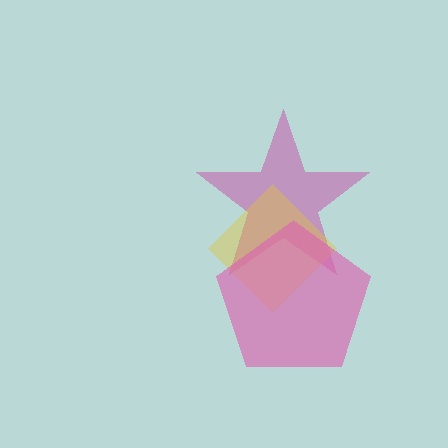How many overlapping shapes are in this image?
There are 3 overlapping shapes in the image.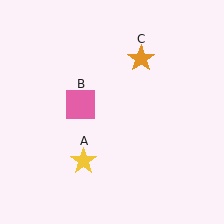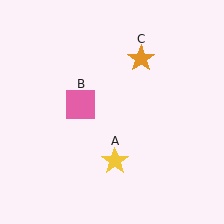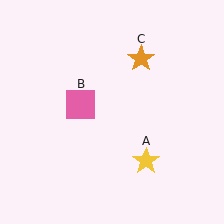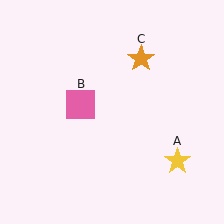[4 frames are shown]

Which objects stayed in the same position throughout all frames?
Pink square (object B) and orange star (object C) remained stationary.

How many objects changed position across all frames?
1 object changed position: yellow star (object A).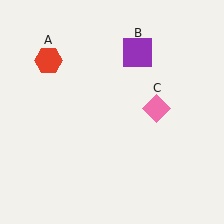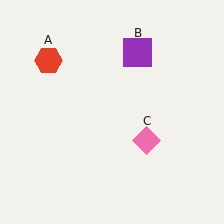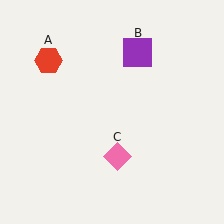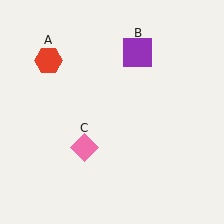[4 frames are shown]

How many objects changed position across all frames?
1 object changed position: pink diamond (object C).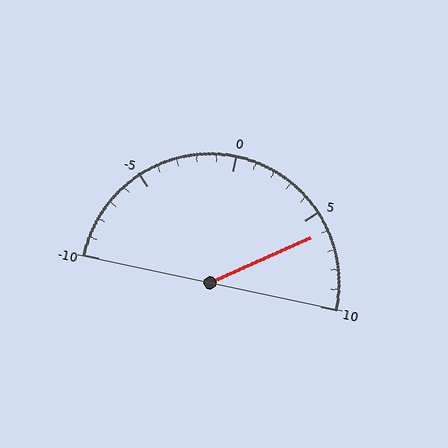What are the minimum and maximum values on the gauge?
The gauge ranges from -10 to 10.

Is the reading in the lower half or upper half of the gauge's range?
The reading is in the upper half of the range (-10 to 10).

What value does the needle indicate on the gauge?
The needle indicates approximately 6.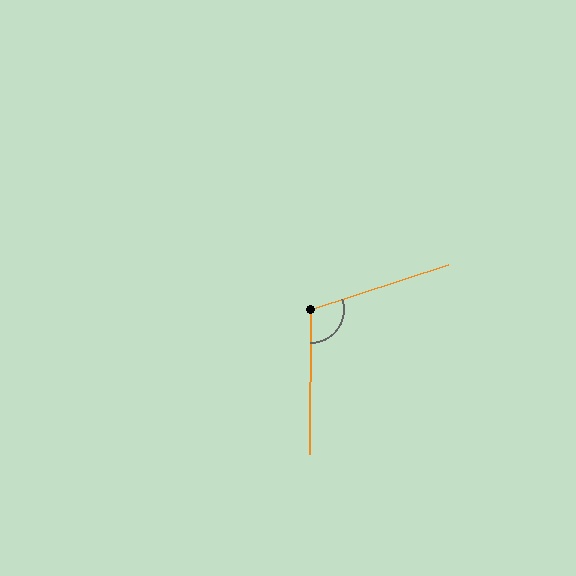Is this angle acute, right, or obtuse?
It is obtuse.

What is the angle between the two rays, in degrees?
Approximately 108 degrees.